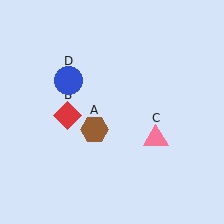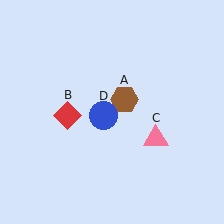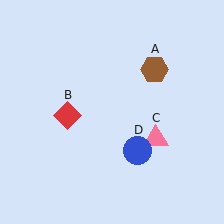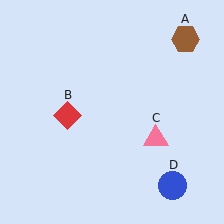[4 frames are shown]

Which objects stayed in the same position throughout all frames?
Red diamond (object B) and pink triangle (object C) remained stationary.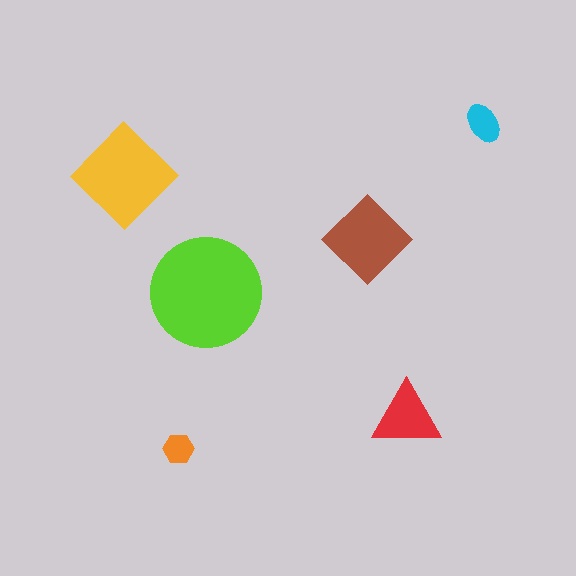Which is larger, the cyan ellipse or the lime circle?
The lime circle.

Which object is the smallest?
The orange hexagon.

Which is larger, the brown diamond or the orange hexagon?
The brown diamond.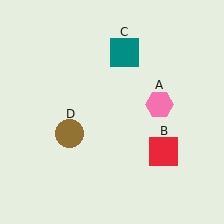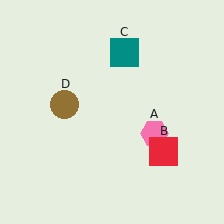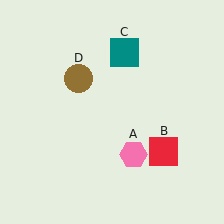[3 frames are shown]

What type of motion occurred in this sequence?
The pink hexagon (object A), brown circle (object D) rotated clockwise around the center of the scene.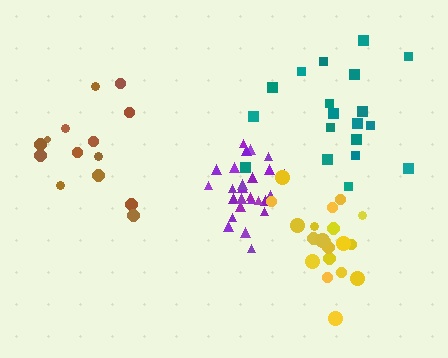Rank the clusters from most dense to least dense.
purple, yellow, teal, brown.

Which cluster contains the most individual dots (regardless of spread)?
Purple (27).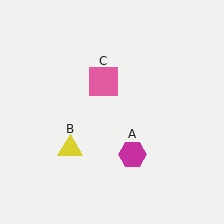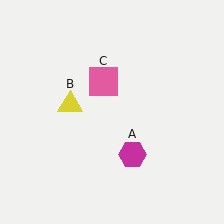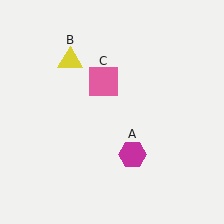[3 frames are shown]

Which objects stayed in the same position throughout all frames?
Magenta hexagon (object A) and pink square (object C) remained stationary.